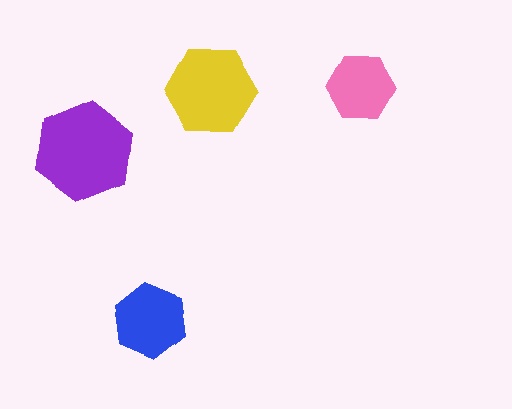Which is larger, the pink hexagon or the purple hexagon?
The purple one.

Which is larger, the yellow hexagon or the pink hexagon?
The yellow one.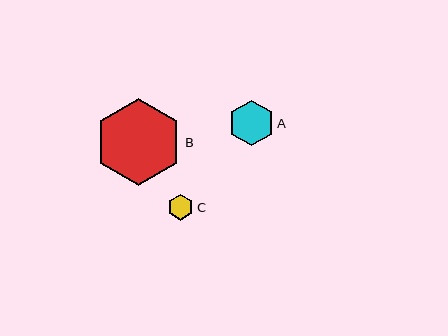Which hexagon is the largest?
Hexagon B is the largest with a size of approximately 88 pixels.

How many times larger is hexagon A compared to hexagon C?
Hexagon A is approximately 1.8 times the size of hexagon C.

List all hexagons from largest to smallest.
From largest to smallest: B, A, C.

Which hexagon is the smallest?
Hexagon C is the smallest with a size of approximately 26 pixels.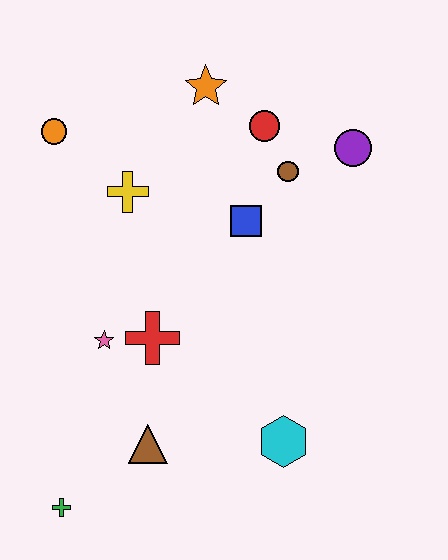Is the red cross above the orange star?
No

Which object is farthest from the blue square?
The green cross is farthest from the blue square.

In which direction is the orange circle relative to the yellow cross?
The orange circle is to the left of the yellow cross.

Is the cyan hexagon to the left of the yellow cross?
No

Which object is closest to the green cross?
The brown triangle is closest to the green cross.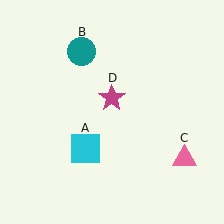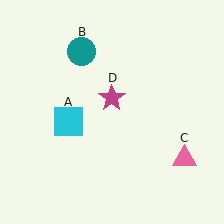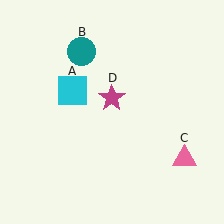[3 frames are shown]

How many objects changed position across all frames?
1 object changed position: cyan square (object A).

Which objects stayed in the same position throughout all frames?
Teal circle (object B) and pink triangle (object C) and magenta star (object D) remained stationary.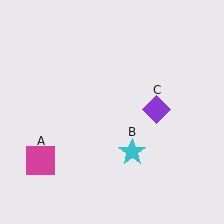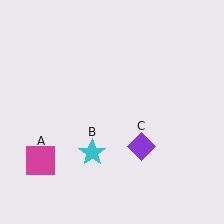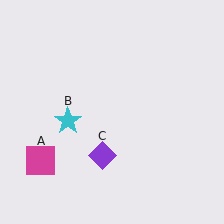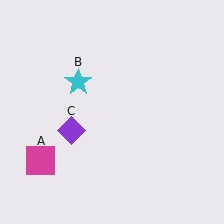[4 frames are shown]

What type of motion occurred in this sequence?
The cyan star (object B), purple diamond (object C) rotated clockwise around the center of the scene.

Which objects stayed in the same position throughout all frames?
Magenta square (object A) remained stationary.